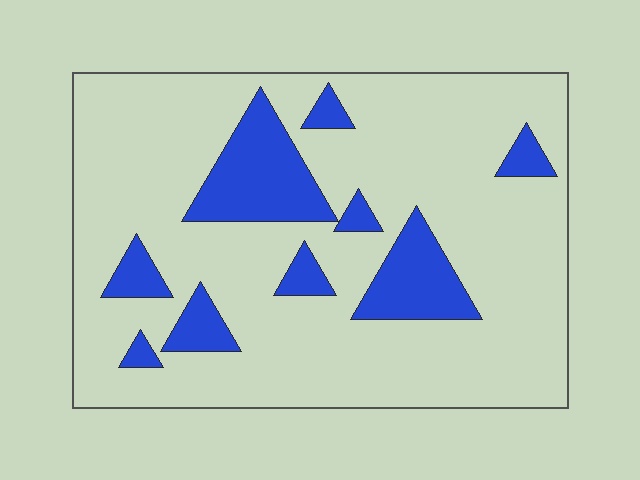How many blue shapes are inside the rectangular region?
9.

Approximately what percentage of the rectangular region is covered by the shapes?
Approximately 20%.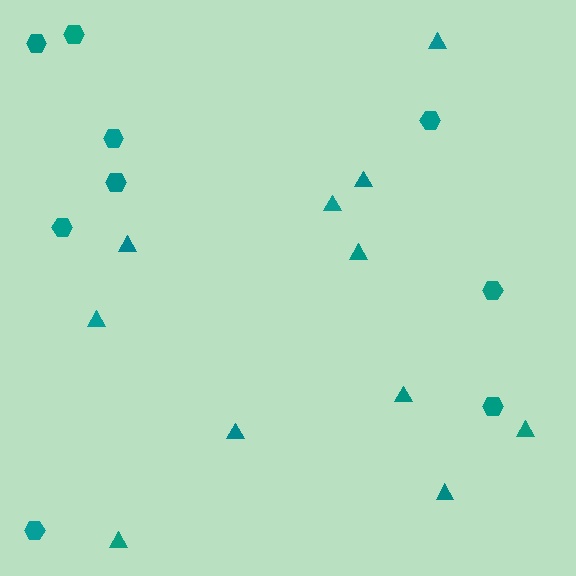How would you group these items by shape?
There are 2 groups: one group of triangles (11) and one group of hexagons (9).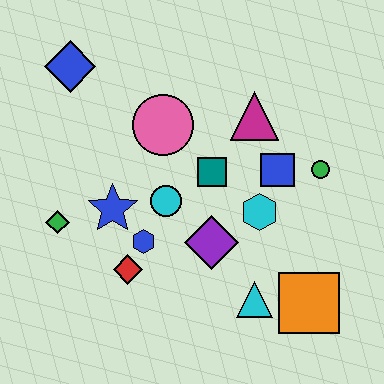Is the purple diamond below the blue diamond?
Yes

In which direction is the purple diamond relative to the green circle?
The purple diamond is to the left of the green circle.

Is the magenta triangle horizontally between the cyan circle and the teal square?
No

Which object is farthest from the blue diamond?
The orange square is farthest from the blue diamond.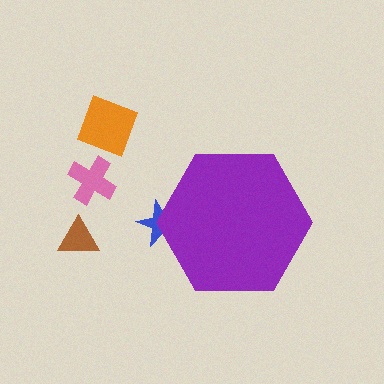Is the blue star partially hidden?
Yes, the blue star is partially hidden behind the purple hexagon.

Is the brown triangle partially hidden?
No, the brown triangle is fully visible.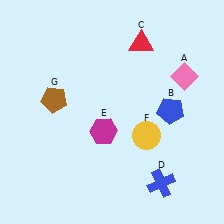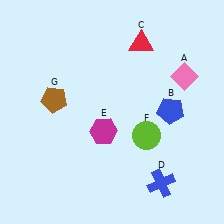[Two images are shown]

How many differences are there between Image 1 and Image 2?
There is 1 difference between the two images.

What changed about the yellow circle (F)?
In Image 1, F is yellow. In Image 2, it changed to lime.